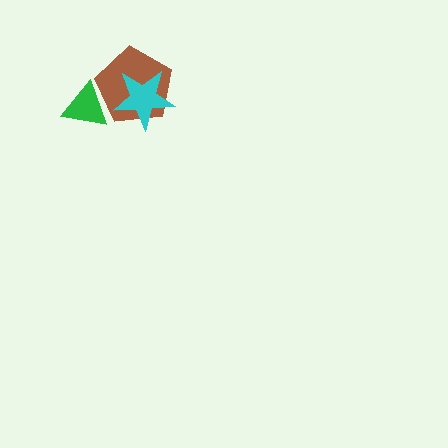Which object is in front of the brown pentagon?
The cyan star is in front of the brown pentagon.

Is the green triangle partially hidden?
Yes, it is partially covered by another shape.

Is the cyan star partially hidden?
No, no other shape covers it.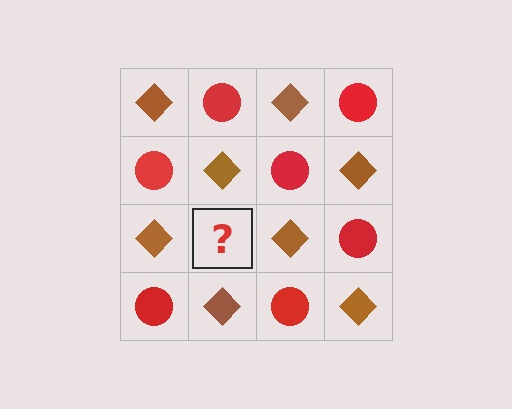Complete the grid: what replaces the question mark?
The question mark should be replaced with a red circle.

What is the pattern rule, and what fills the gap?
The rule is that it alternates brown diamond and red circle in a checkerboard pattern. The gap should be filled with a red circle.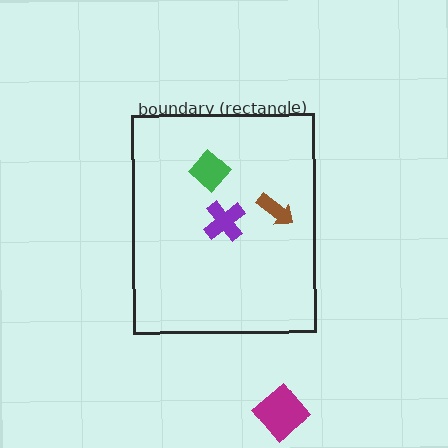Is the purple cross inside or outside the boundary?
Inside.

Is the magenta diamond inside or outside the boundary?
Outside.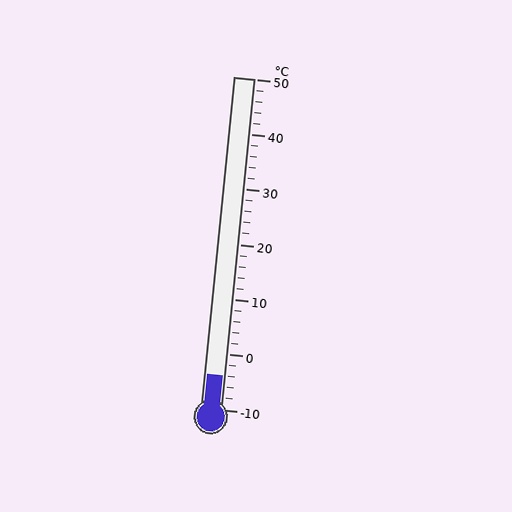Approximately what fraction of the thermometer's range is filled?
The thermometer is filled to approximately 10% of its range.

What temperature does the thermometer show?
The thermometer shows approximately -4°C.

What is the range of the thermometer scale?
The thermometer scale ranges from -10°C to 50°C.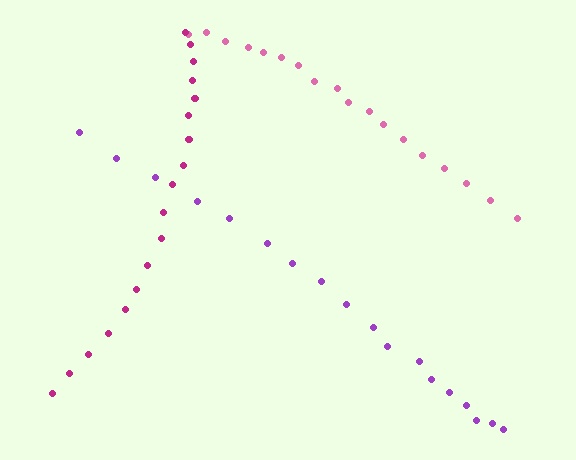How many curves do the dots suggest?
There are 3 distinct paths.